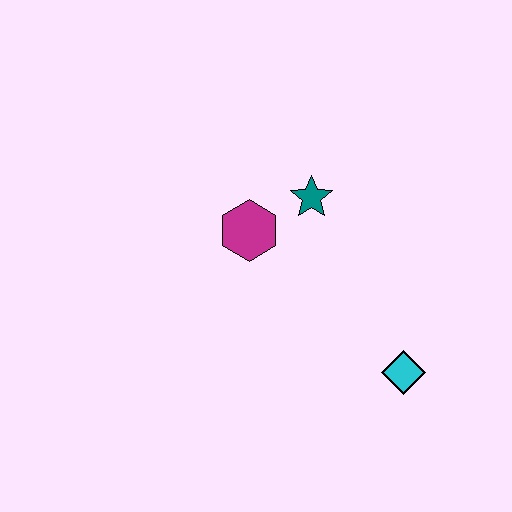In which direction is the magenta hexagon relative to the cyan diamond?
The magenta hexagon is to the left of the cyan diamond.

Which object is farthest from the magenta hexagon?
The cyan diamond is farthest from the magenta hexagon.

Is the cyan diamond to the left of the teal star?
No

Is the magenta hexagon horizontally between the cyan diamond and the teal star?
No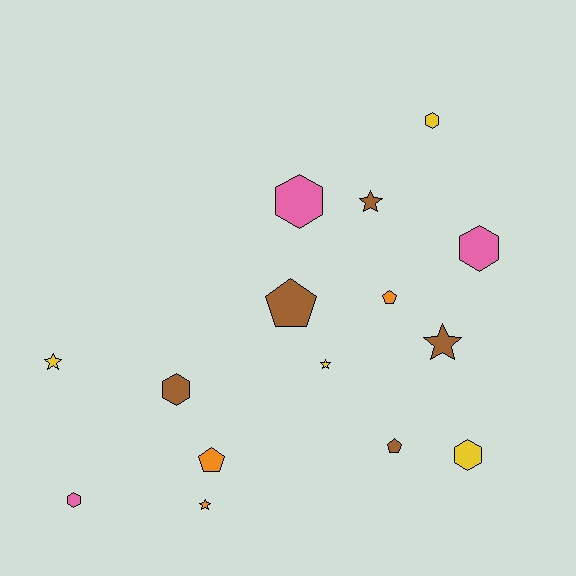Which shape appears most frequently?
Hexagon, with 6 objects.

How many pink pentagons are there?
There are no pink pentagons.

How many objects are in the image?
There are 15 objects.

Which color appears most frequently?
Brown, with 5 objects.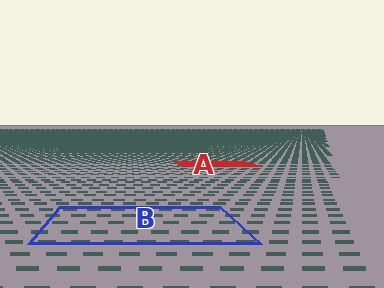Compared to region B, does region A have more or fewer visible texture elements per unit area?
Region A has more texture elements per unit area — they are packed more densely because it is farther away.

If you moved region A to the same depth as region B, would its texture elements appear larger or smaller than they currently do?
They would appear larger. At a closer depth, the same texture elements are projected at a bigger on-screen size.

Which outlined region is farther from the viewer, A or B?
Region A is farther from the viewer — the texture elements inside it appear smaller and more densely packed.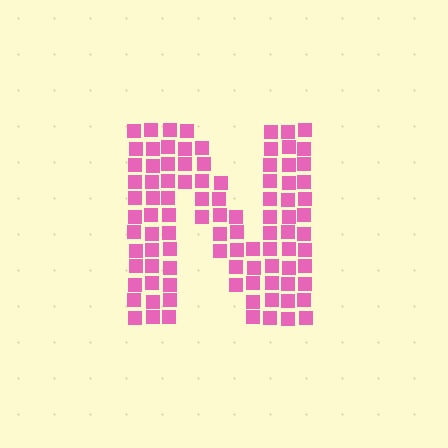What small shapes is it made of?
It is made of small squares.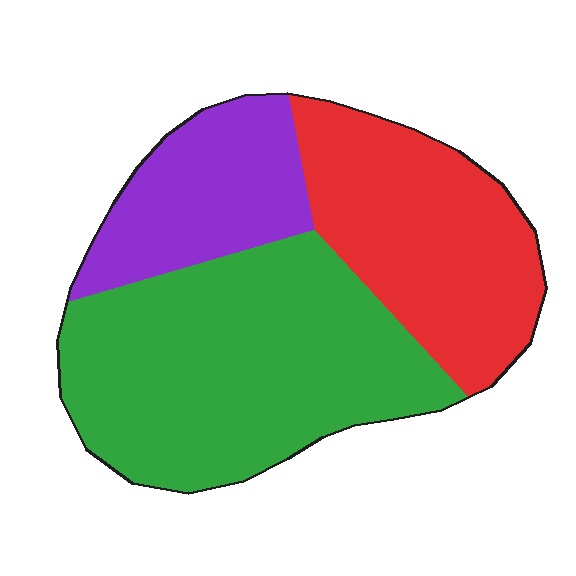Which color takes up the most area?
Green, at roughly 50%.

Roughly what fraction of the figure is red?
Red takes up about one third (1/3) of the figure.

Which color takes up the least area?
Purple, at roughly 20%.